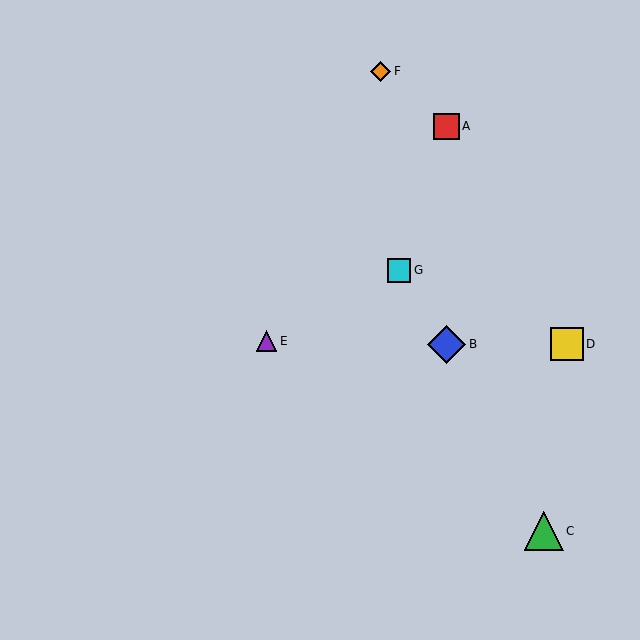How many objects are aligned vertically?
2 objects (A, B) are aligned vertically.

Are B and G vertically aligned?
No, B is at x≈447 and G is at x≈399.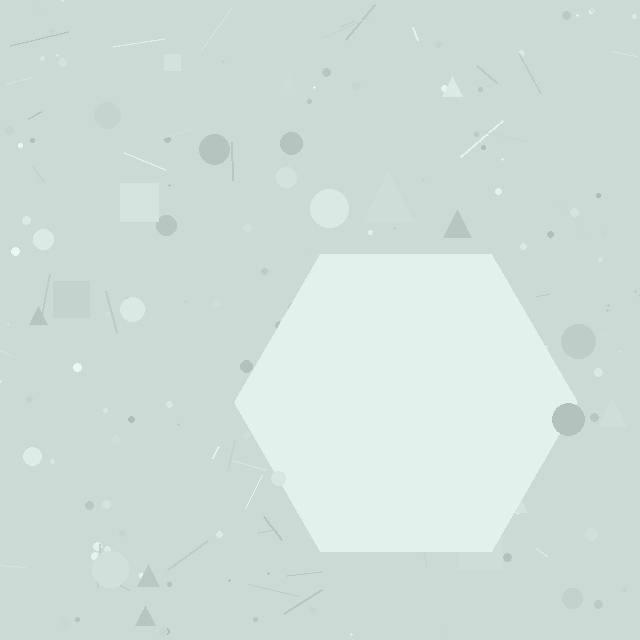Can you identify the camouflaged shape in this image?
The camouflaged shape is a hexagon.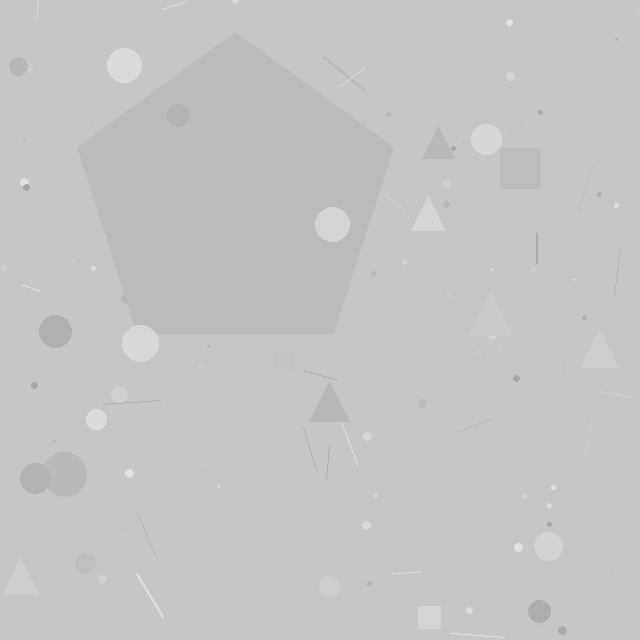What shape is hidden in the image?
A pentagon is hidden in the image.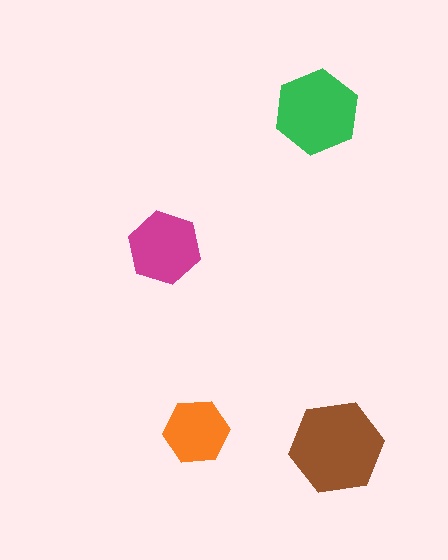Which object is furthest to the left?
The magenta hexagon is leftmost.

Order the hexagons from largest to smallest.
the brown one, the green one, the magenta one, the orange one.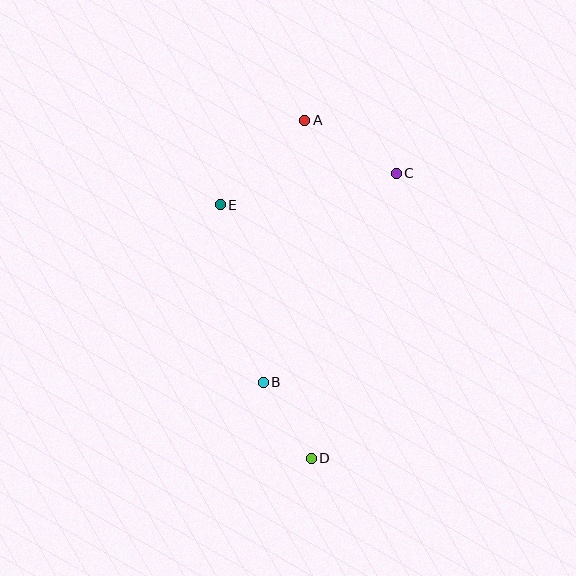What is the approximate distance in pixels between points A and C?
The distance between A and C is approximately 105 pixels.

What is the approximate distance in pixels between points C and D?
The distance between C and D is approximately 298 pixels.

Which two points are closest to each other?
Points B and D are closest to each other.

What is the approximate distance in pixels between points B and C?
The distance between B and C is approximately 248 pixels.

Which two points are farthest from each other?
Points A and D are farthest from each other.